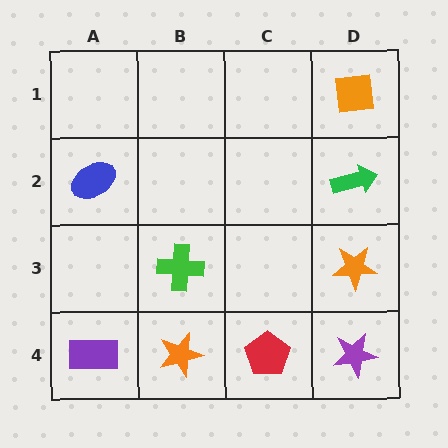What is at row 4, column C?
A red pentagon.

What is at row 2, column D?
A green arrow.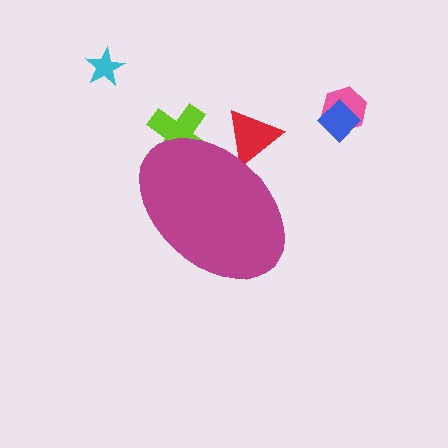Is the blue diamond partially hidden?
No, the blue diamond is fully visible.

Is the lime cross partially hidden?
Yes, the lime cross is partially hidden behind the magenta ellipse.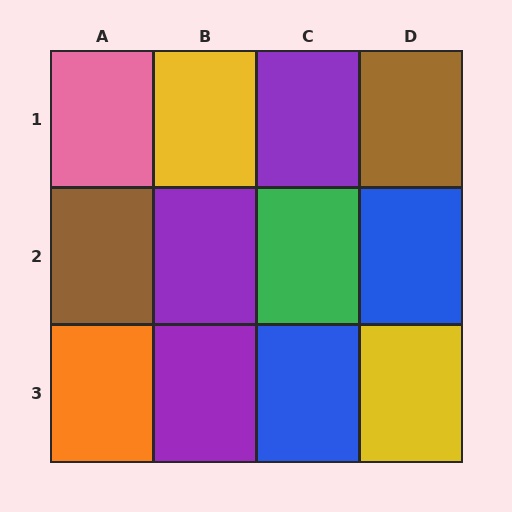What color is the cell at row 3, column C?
Blue.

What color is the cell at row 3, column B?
Purple.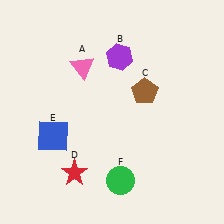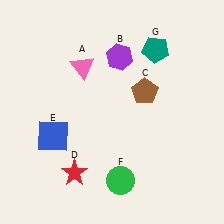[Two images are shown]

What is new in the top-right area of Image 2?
A teal pentagon (G) was added in the top-right area of Image 2.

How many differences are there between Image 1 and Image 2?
There is 1 difference between the two images.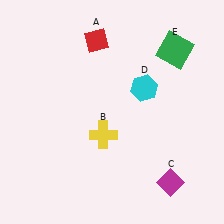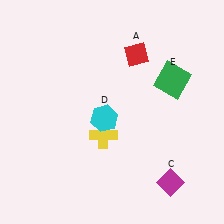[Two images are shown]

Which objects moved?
The objects that moved are: the red diamond (A), the cyan hexagon (D), the green square (E).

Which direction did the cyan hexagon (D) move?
The cyan hexagon (D) moved left.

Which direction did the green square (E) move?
The green square (E) moved down.